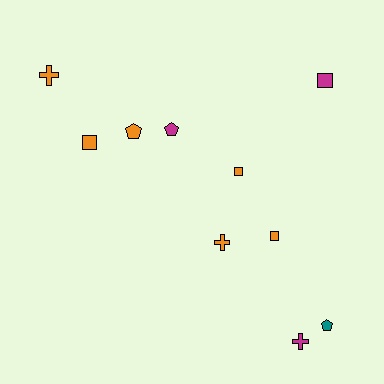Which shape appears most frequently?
Square, with 4 objects.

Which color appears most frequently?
Orange, with 6 objects.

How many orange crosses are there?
There are 2 orange crosses.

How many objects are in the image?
There are 10 objects.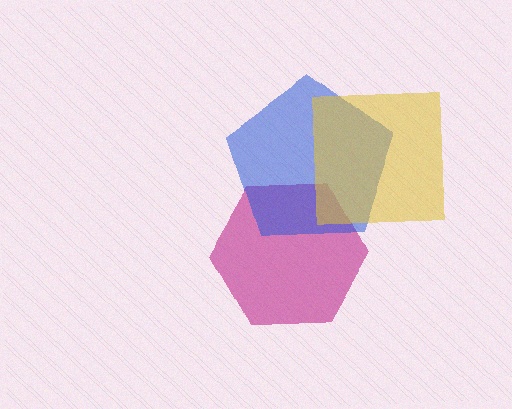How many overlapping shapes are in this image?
There are 3 overlapping shapes in the image.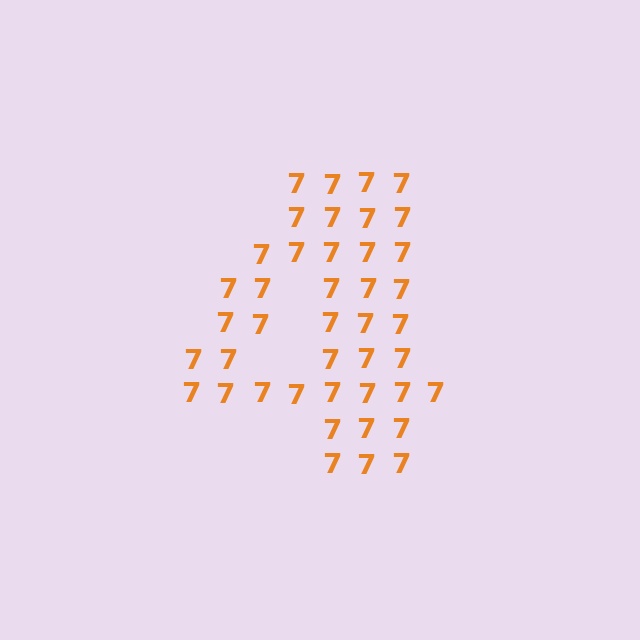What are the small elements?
The small elements are digit 7's.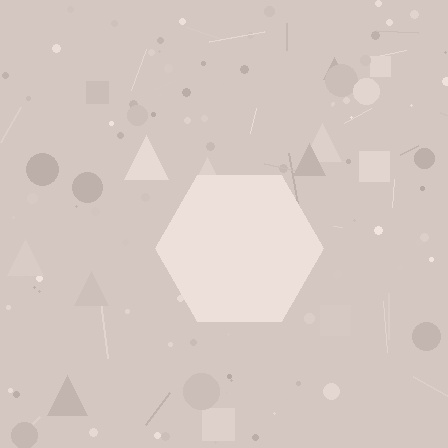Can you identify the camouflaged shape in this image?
The camouflaged shape is a hexagon.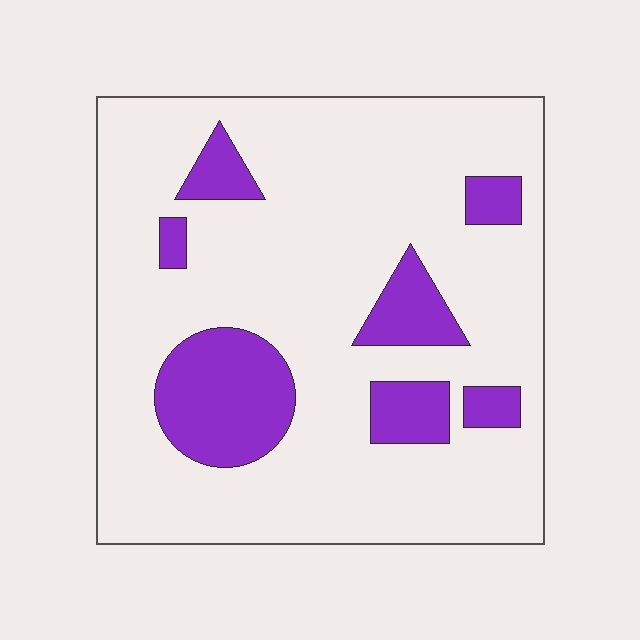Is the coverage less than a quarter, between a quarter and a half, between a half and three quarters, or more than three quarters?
Less than a quarter.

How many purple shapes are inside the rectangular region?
7.